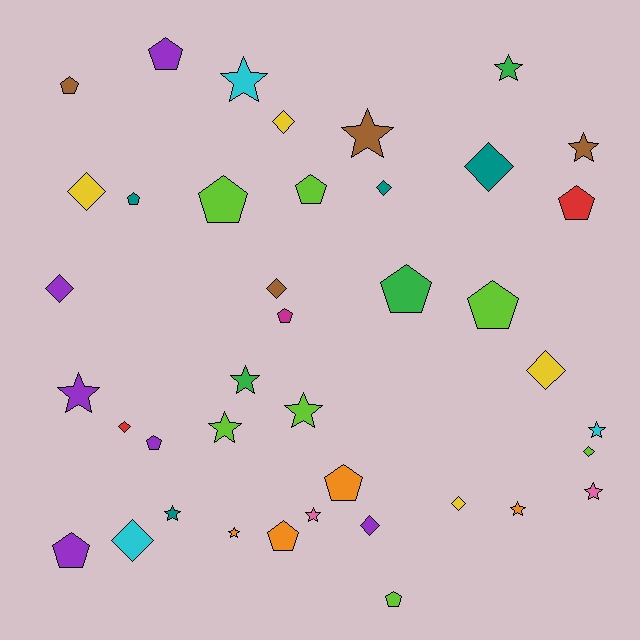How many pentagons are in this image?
There are 14 pentagons.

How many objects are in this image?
There are 40 objects.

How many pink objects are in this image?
There are 2 pink objects.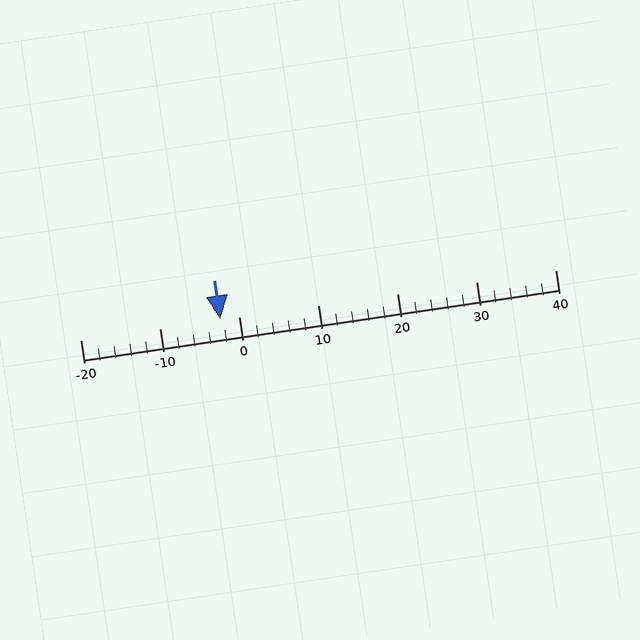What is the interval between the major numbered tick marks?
The major tick marks are spaced 10 units apart.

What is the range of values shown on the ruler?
The ruler shows values from -20 to 40.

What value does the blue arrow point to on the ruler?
The blue arrow points to approximately -2.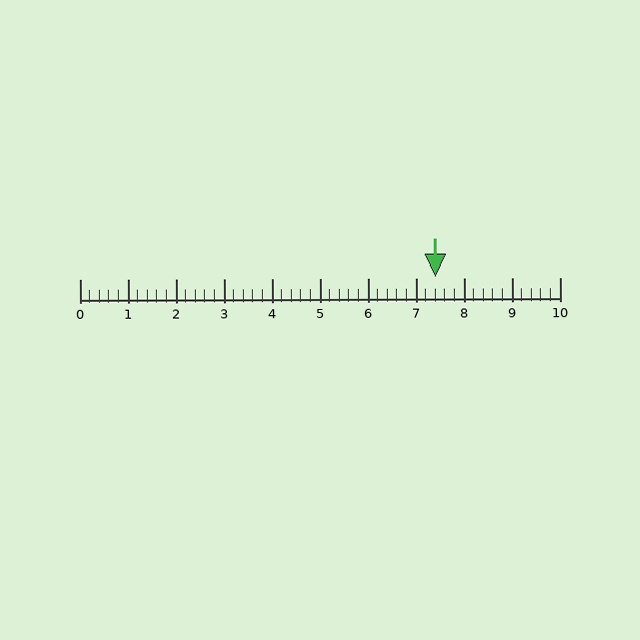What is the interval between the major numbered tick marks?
The major tick marks are spaced 1 units apart.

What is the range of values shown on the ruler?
The ruler shows values from 0 to 10.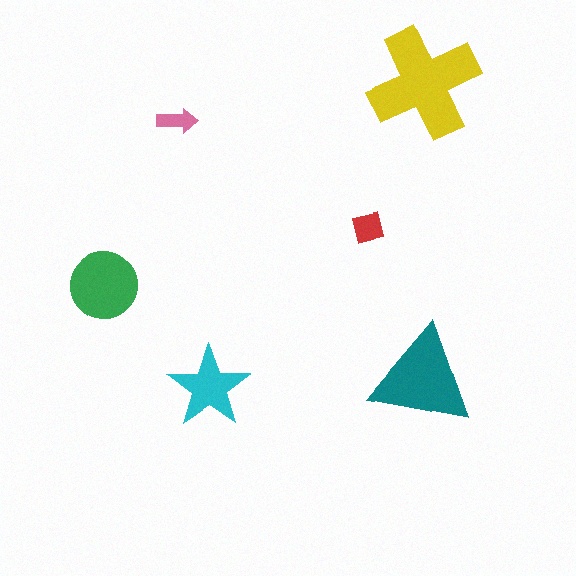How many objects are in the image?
There are 6 objects in the image.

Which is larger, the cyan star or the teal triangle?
The teal triangle.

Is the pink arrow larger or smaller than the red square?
Smaller.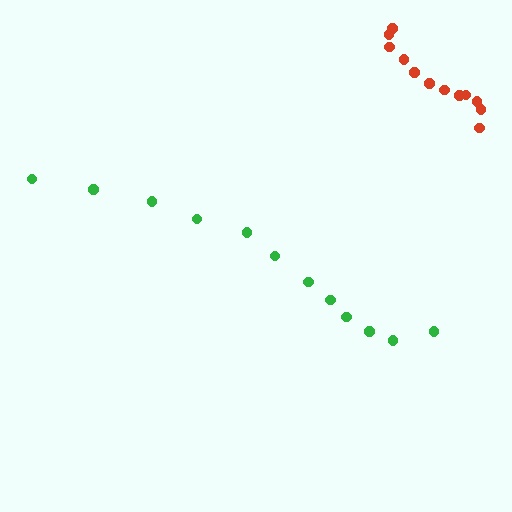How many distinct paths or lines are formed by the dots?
There are 2 distinct paths.